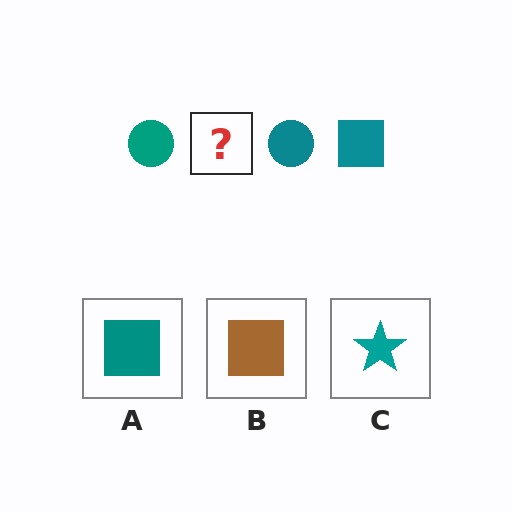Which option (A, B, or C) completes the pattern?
A.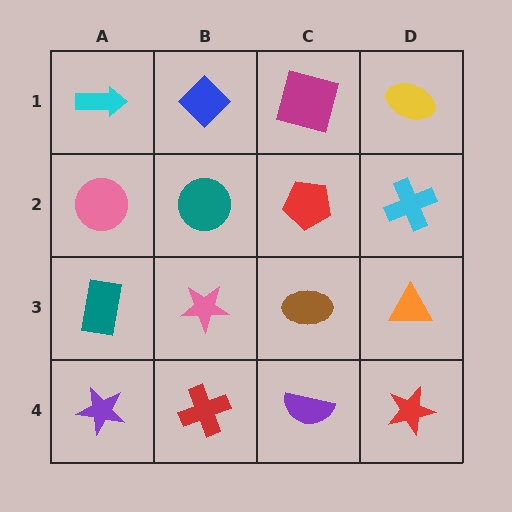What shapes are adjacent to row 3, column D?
A cyan cross (row 2, column D), a red star (row 4, column D), a brown ellipse (row 3, column C).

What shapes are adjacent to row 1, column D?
A cyan cross (row 2, column D), a magenta square (row 1, column C).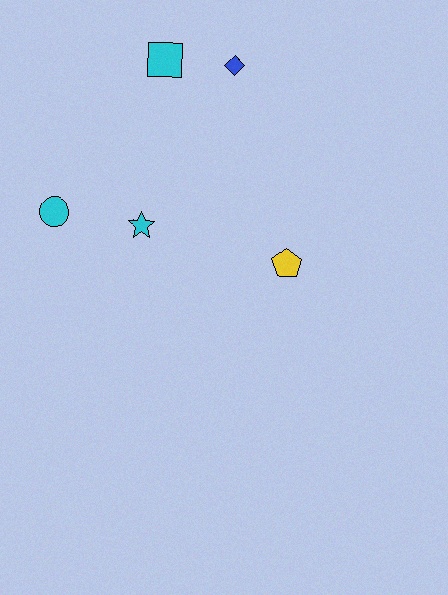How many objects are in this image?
There are 5 objects.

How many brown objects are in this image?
There are no brown objects.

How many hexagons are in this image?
There are no hexagons.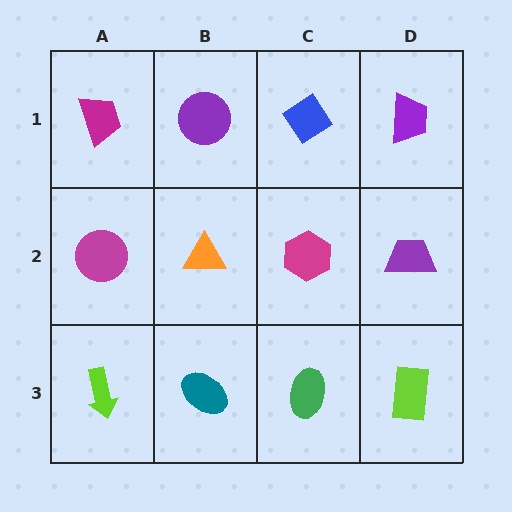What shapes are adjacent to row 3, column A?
A magenta circle (row 2, column A), a teal ellipse (row 3, column B).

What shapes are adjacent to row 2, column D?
A purple trapezoid (row 1, column D), a lime rectangle (row 3, column D), a magenta hexagon (row 2, column C).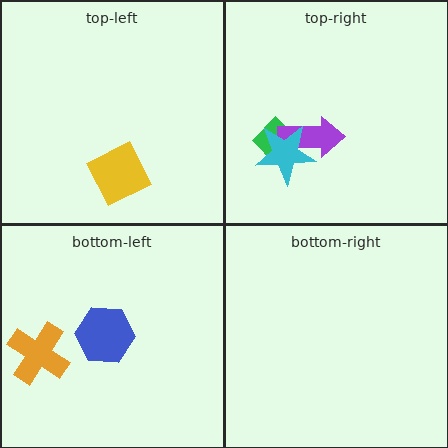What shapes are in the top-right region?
The green diamond, the purple arrow, the cyan star.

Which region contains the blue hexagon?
The bottom-left region.